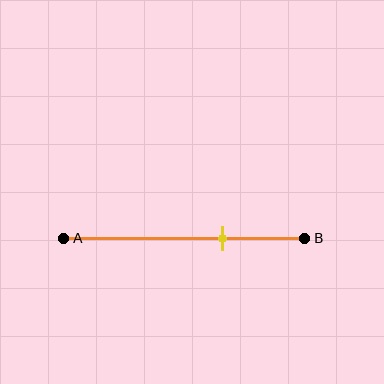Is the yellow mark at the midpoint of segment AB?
No, the mark is at about 65% from A, not at the 50% midpoint.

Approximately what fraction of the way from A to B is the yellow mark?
The yellow mark is approximately 65% of the way from A to B.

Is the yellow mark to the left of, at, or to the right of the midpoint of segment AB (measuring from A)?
The yellow mark is to the right of the midpoint of segment AB.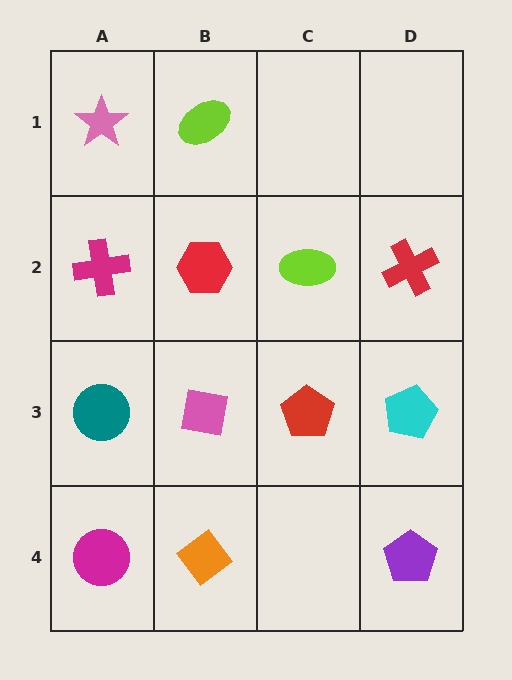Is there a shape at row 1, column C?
No, that cell is empty.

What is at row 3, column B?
A pink square.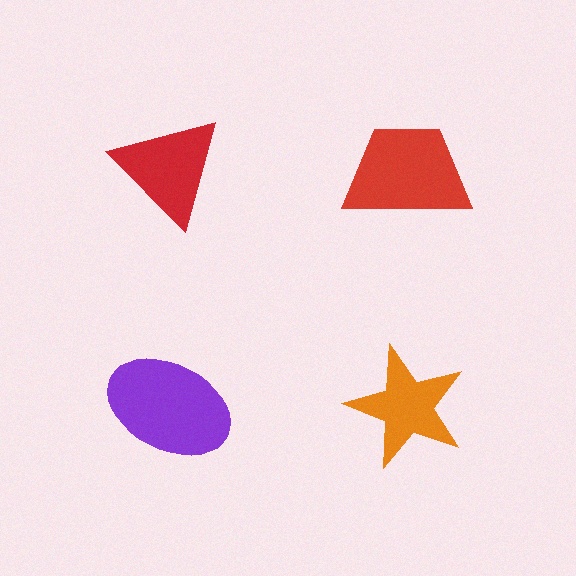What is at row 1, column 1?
A red triangle.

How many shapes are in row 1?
2 shapes.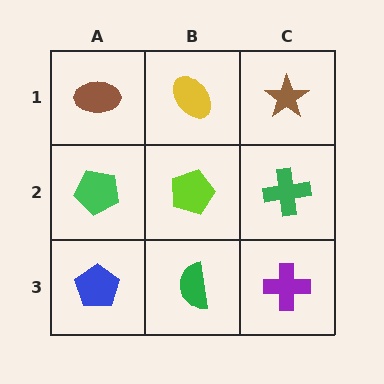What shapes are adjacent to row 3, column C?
A green cross (row 2, column C), a green semicircle (row 3, column B).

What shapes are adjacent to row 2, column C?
A brown star (row 1, column C), a purple cross (row 3, column C), a lime pentagon (row 2, column B).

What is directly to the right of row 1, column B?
A brown star.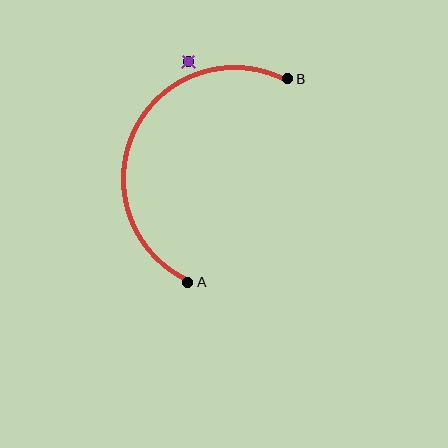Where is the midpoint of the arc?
The arc midpoint is the point on the curve farthest from the straight line joining A and B. It sits to the left of that line.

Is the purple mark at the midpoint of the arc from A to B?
No — the purple mark does not lie on the arc at all. It sits slightly outside the curve.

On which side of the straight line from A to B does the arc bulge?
The arc bulges to the left of the straight line connecting A and B.